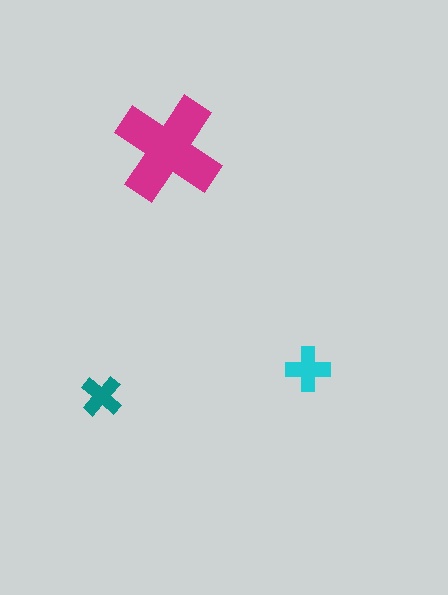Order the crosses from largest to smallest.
the magenta one, the cyan one, the teal one.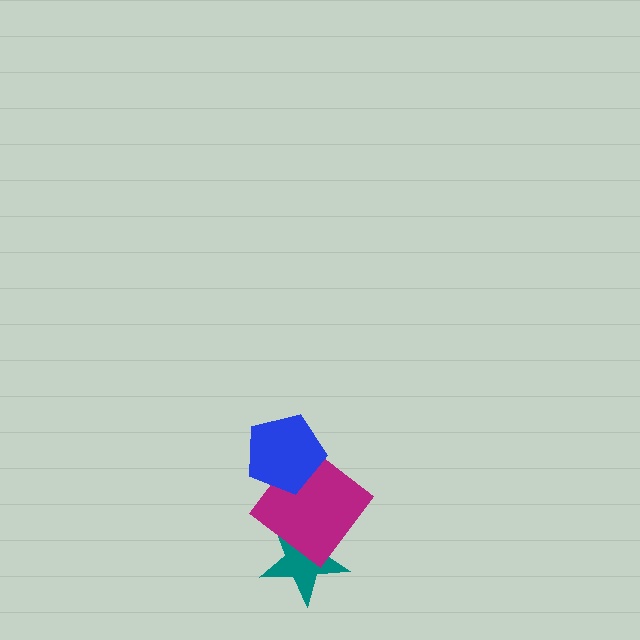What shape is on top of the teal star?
The magenta diamond is on top of the teal star.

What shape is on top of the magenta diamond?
The blue pentagon is on top of the magenta diamond.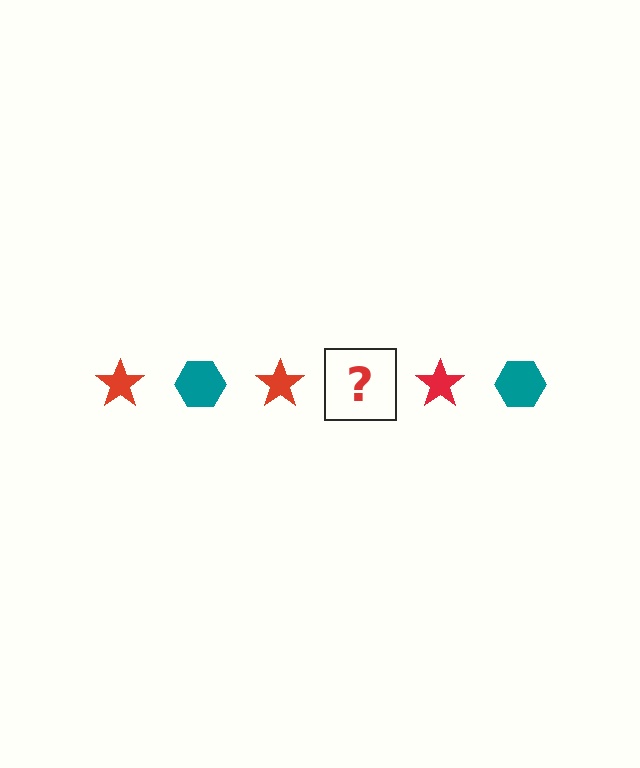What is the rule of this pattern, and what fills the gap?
The rule is that the pattern alternates between red star and teal hexagon. The gap should be filled with a teal hexagon.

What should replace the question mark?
The question mark should be replaced with a teal hexagon.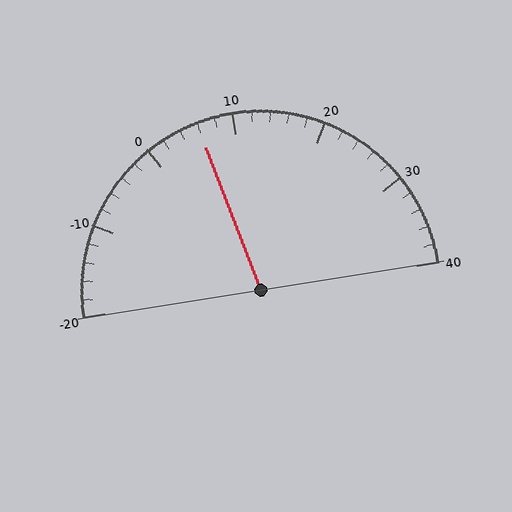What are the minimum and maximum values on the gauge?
The gauge ranges from -20 to 40.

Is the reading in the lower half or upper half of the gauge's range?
The reading is in the lower half of the range (-20 to 40).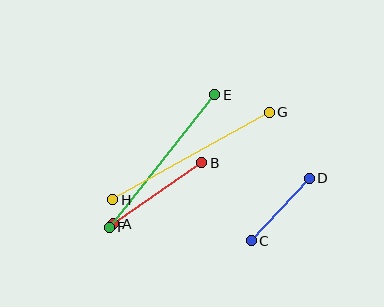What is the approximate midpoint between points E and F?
The midpoint is at approximately (162, 161) pixels.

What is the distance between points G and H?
The distance is approximately 179 pixels.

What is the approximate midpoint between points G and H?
The midpoint is at approximately (191, 156) pixels.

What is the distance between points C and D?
The distance is approximately 86 pixels.